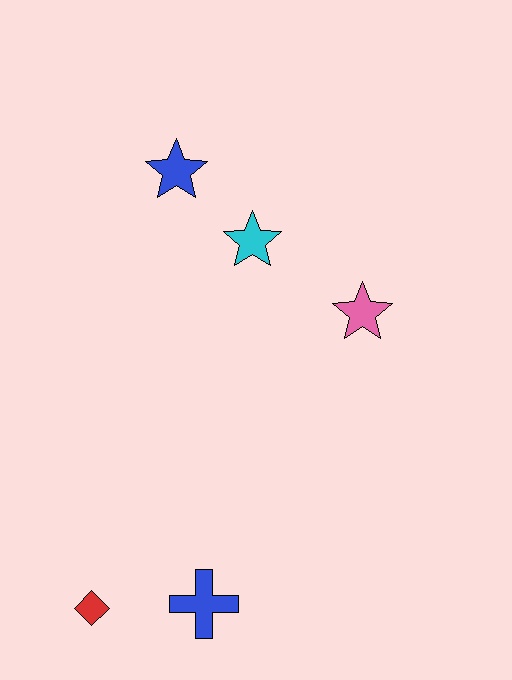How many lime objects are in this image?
There are no lime objects.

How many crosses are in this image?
There is 1 cross.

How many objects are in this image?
There are 5 objects.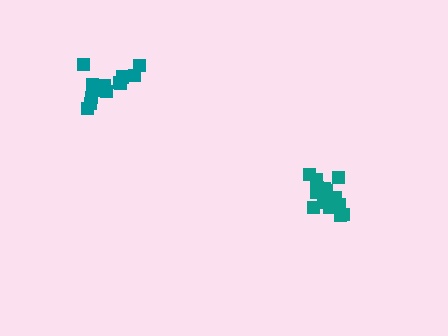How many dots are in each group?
Group 1: 15 dots, Group 2: 14 dots (29 total).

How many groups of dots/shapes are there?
There are 2 groups.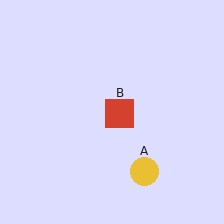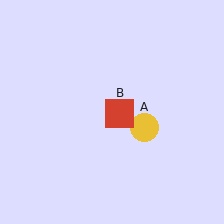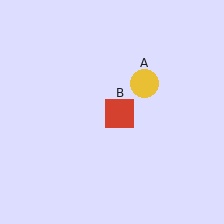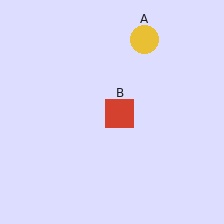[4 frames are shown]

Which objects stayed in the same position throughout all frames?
Red square (object B) remained stationary.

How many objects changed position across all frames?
1 object changed position: yellow circle (object A).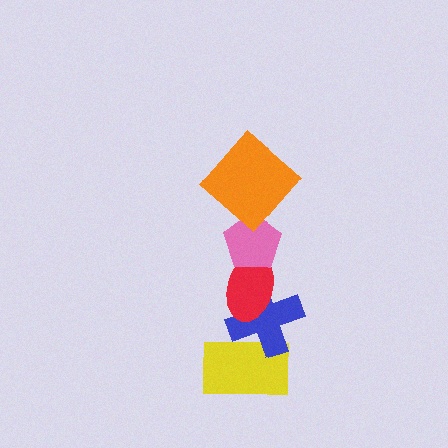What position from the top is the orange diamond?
The orange diamond is 1st from the top.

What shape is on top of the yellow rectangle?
The blue cross is on top of the yellow rectangle.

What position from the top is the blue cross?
The blue cross is 4th from the top.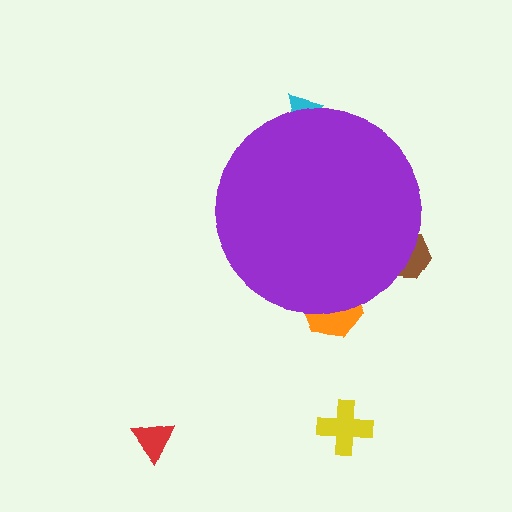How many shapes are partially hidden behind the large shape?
3 shapes are partially hidden.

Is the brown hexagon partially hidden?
Yes, the brown hexagon is partially hidden behind the purple circle.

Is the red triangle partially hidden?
No, the red triangle is fully visible.